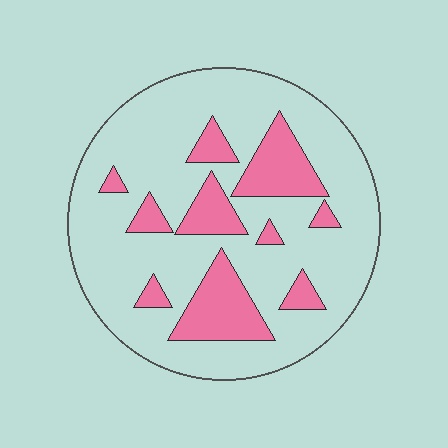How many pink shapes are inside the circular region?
10.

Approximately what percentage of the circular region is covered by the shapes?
Approximately 25%.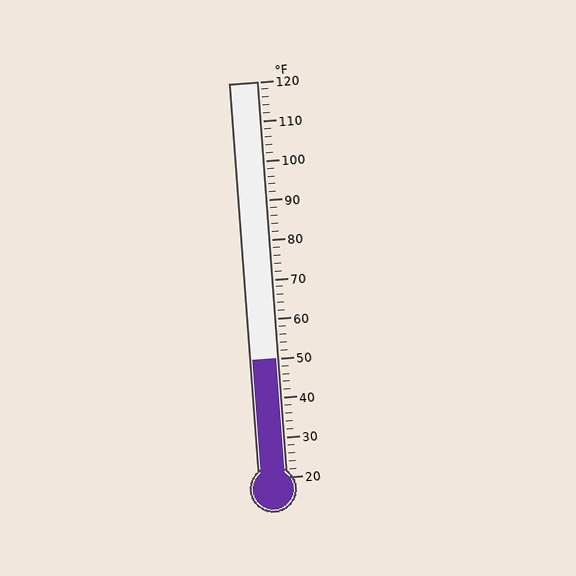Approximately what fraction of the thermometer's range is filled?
The thermometer is filled to approximately 30% of its range.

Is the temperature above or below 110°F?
The temperature is below 110°F.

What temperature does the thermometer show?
The thermometer shows approximately 50°F.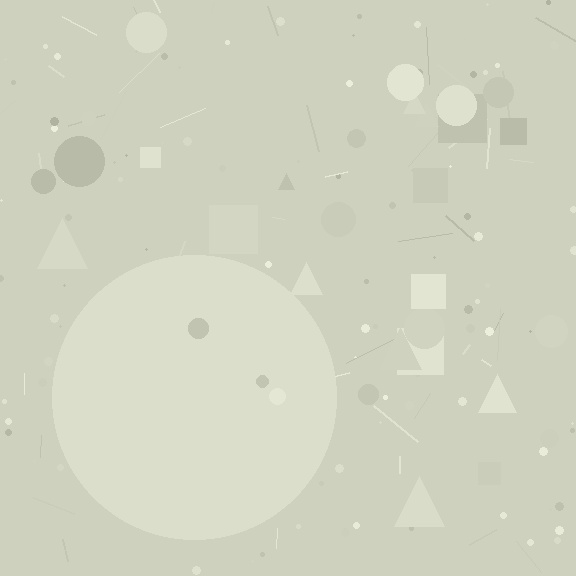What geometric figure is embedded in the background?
A circle is embedded in the background.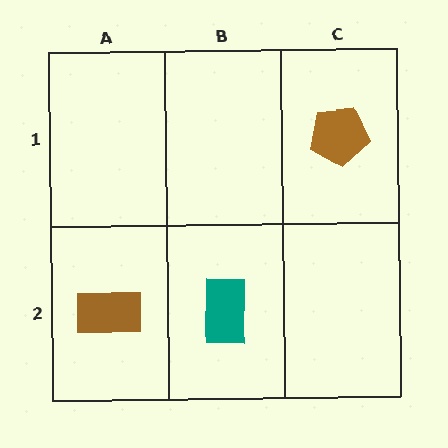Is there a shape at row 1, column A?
No, that cell is empty.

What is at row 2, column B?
A teal rectangle.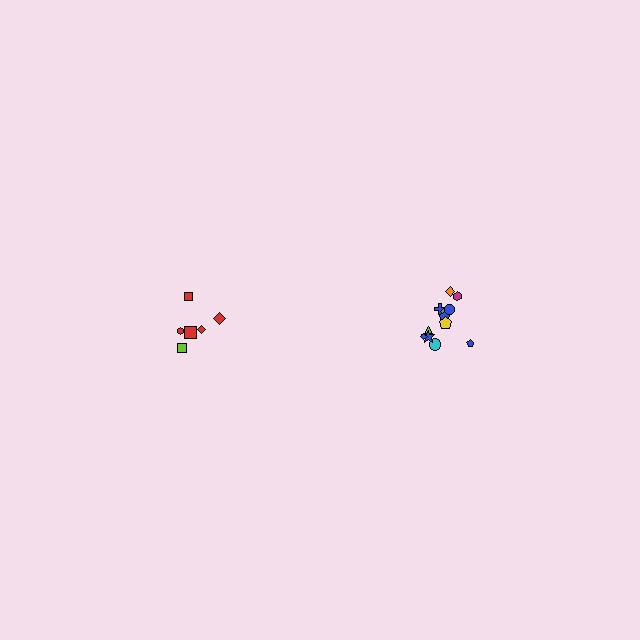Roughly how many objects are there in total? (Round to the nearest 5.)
Roughly 20 objects in total.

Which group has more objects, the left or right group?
The right group.